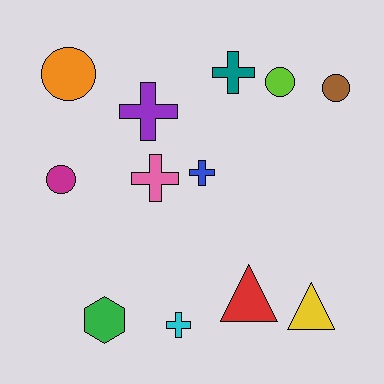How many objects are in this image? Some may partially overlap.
There are 12 objects.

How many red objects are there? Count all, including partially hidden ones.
There is 1 red object.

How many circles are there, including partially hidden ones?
There are 4 circles.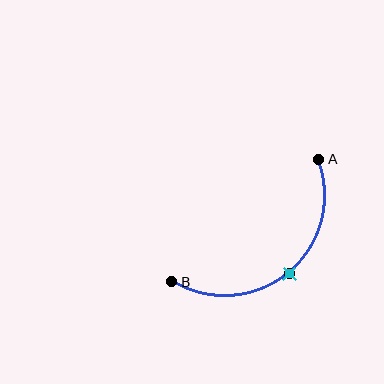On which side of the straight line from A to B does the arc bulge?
The arc bulges below and to the right of the straight line connecting A and B.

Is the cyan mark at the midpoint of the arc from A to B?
Yes. The cyan mark lies on the arc at equal arc-length from both A and B — it is the arc midpoint.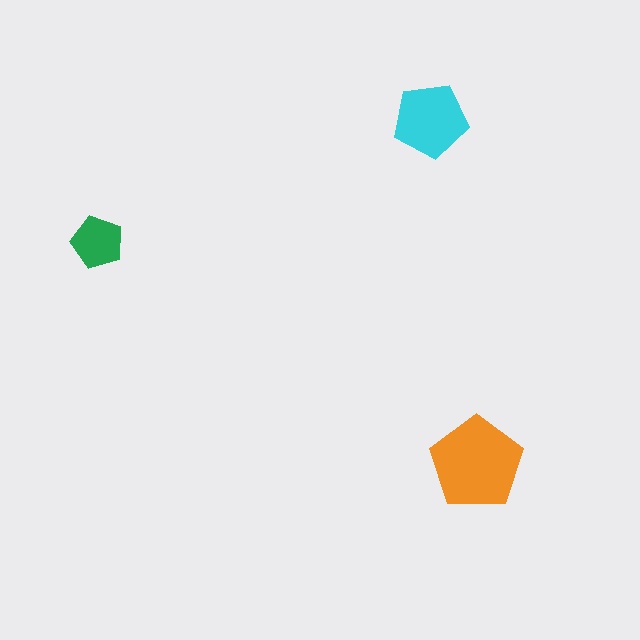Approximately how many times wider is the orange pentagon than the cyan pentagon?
About 1.5 times wider.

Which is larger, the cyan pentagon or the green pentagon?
The cyan one.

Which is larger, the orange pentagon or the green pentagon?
The orange one.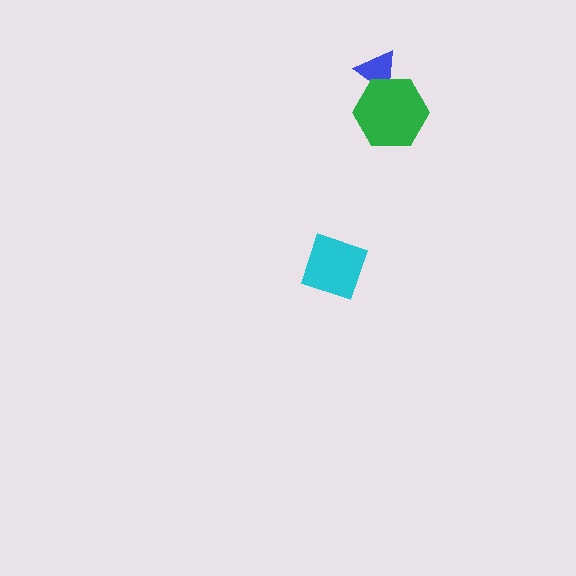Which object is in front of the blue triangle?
The green hexagon is in front of the blue triangle.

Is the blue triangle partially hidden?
Yes, it is partially covered by another shape.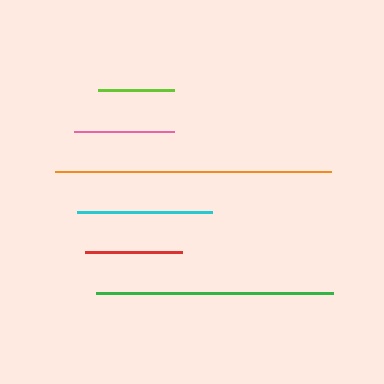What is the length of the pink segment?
The pink segment is approximately 100 pixels long.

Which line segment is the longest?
The orange line is the longest at approximately 275 pixels.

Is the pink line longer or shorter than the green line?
The green line is longer than the pink line.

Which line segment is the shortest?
The lime line is the shortest at approximately 76 pixels.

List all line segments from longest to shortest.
From longest to shortest: orange, green, cyan, pink, red, lime.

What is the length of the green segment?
The green segment is approximately 237 pixels long.